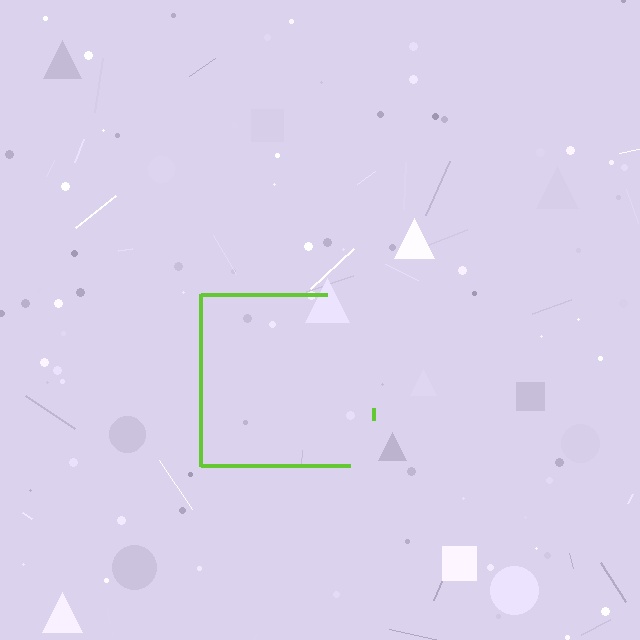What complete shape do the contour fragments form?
The contour fragments form a square.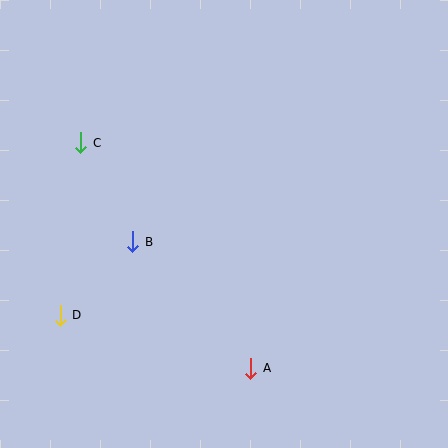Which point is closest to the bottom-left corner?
Point D is closest to the bottom-left corner.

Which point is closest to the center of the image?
Point B at (133, 242) is closest to the center.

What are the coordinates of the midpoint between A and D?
The midpoint between A and D is at (155, 342).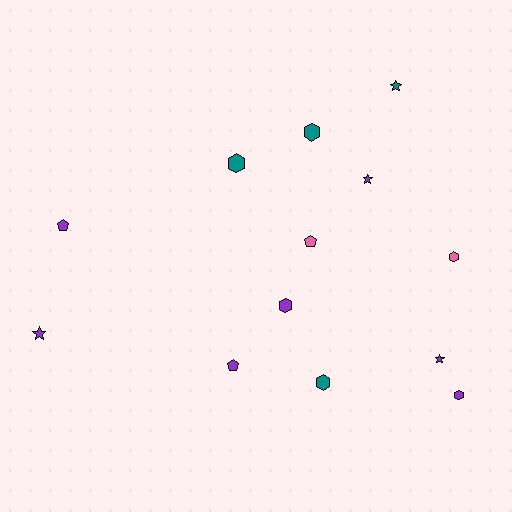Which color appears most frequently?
Purple, with 7 objects.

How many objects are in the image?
There are 13 objects.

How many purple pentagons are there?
There are 2 purple pentagons.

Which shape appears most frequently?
Hexagon, with 6 objects.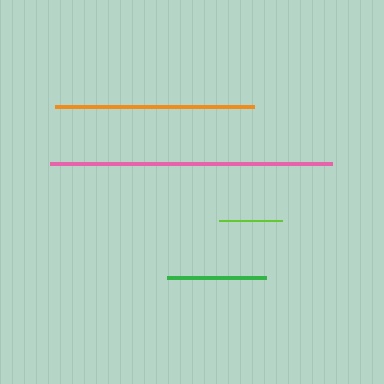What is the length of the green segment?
The green segment is approximately 99 pixels long.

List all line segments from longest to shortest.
From longest to shortest: pink, orange, green, lime.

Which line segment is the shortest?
The lime line is the shortest at approximately 63 pixels.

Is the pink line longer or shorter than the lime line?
The pink line is longer than the lime line.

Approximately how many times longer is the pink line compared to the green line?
The pink line is approximately 2.9 times the length of the green line.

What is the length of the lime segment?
The lime segment is approximately 63 pixels long.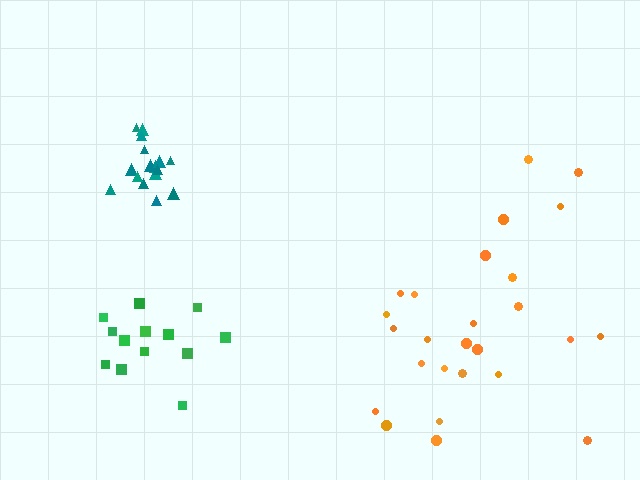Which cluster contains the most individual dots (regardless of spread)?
Orange (26).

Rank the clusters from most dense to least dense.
teal, green, orange.